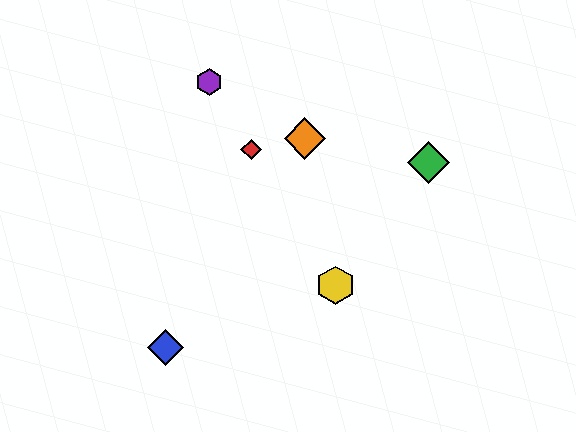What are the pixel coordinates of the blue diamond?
The blue diamond is at (166, 347).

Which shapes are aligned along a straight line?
The red diamond, the yellow hexagon, the purple hexagon are aligned along a straight line.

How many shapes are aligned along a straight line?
3 shapes (the red diamond, the yellow hexagon, the purple hexagon) are aligned along a straight line.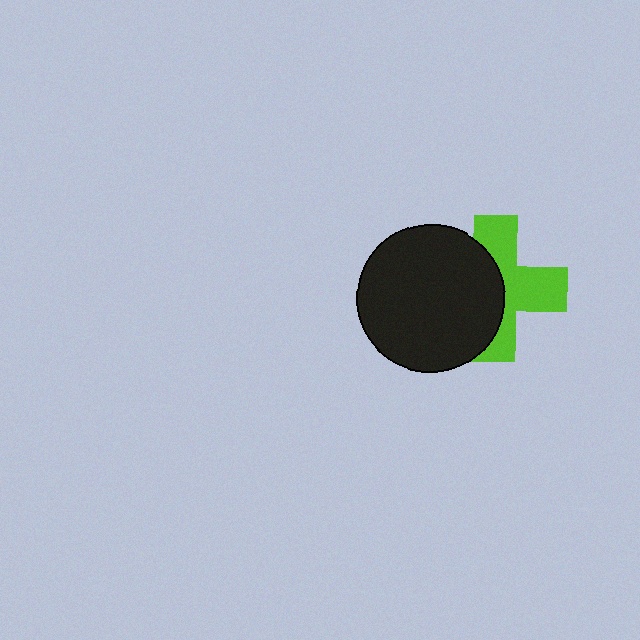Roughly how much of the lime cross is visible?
About half of it is visible (roughly 53%).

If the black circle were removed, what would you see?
You would see the complete lime cross.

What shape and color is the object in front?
The object in front is a black circle.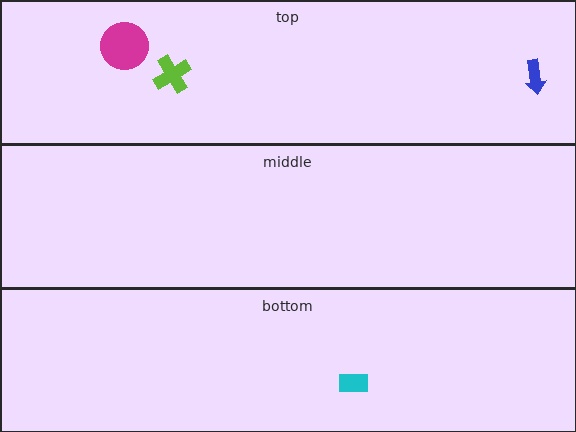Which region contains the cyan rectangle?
The bottom region.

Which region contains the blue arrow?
The top region.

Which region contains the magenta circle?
The top region.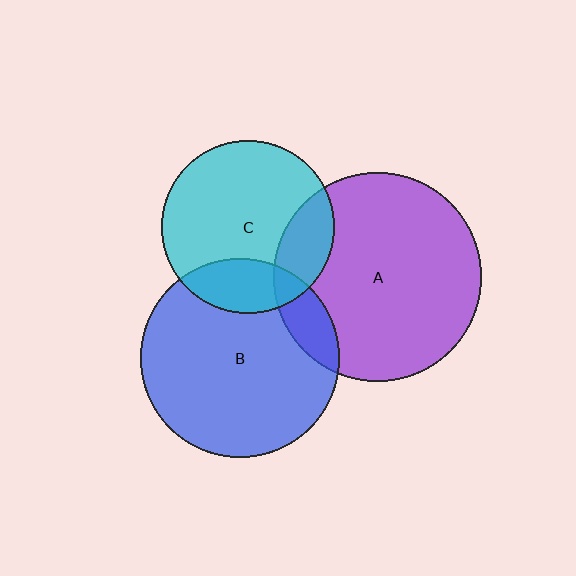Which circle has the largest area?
Circle A (purple).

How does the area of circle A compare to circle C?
Approximately 1.5 times.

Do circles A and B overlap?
Yes.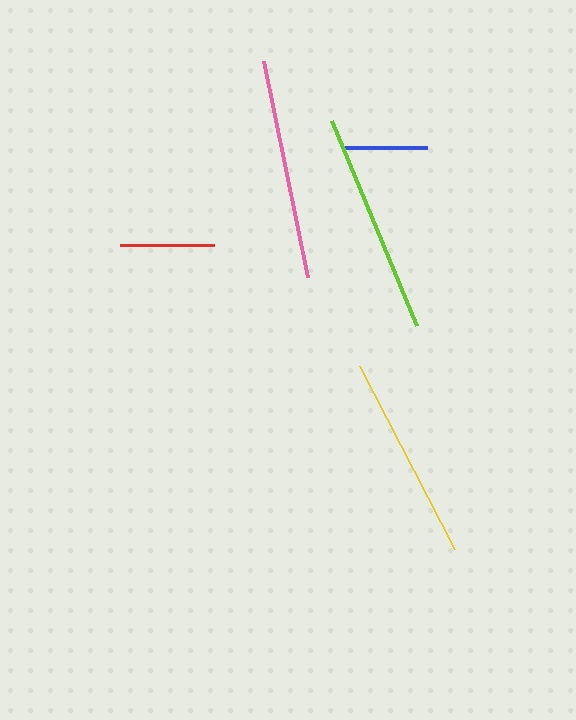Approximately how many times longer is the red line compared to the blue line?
The red line is approximately 1.1 times the length of the blue line.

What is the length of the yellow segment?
The yellow segment is approximately 206 pixels long.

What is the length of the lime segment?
The lime segment is approximately 223 pixels long.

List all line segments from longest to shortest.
From longest to shortest: lime, pink, yellow, red, blue.